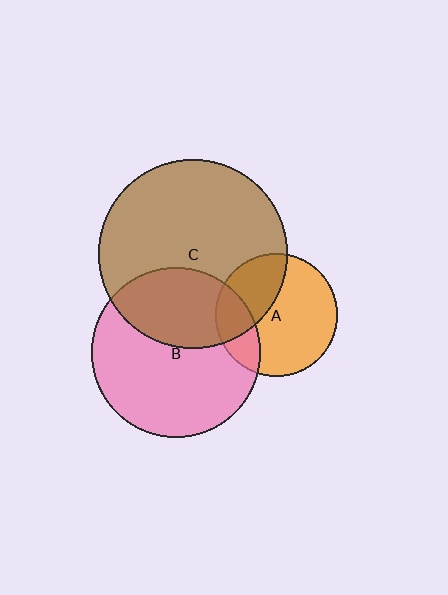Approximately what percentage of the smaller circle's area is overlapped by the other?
Approximately 20%.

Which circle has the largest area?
Circle C (brown).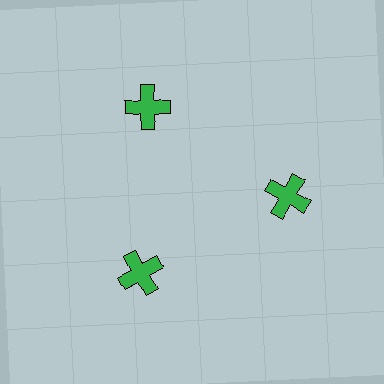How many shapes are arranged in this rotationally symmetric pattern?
There are 3 shapes, arranged in 3 groups of 1.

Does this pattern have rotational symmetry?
Yes, this pattern has 3-fold rotational symmetry. It looks the same after rotating 120 degrees around the center.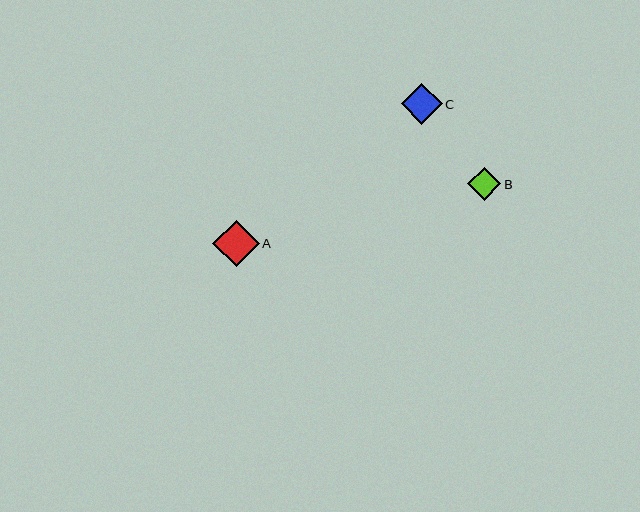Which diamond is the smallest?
Diamond B is the smallest with a size of approximately 33 pixels.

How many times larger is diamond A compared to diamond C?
Diamond A is approximately 1.1 times the size of diamond C.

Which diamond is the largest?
Diamond A is the largest with a size of approximately 47 pixels.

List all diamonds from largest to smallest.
From largest to smallest: A, C, B.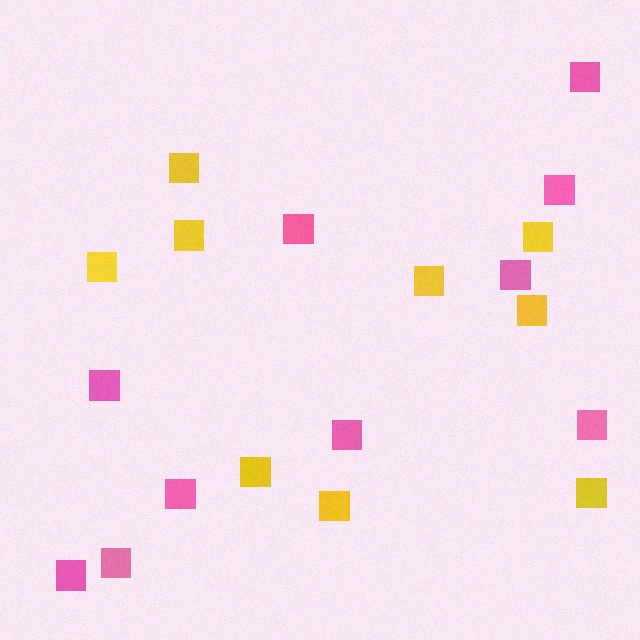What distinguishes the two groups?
There are 2 groups: one group of yellow squares (9) and one group of pink squares (10).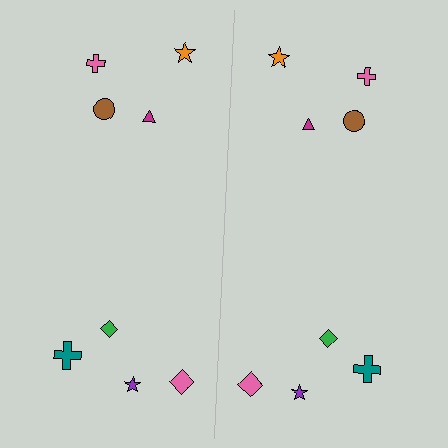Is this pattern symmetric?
Yes, this pattern has bilateral (reflection) symmetry.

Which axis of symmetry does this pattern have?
The pattern has a vertical axis of symmetry running through the center of the image.